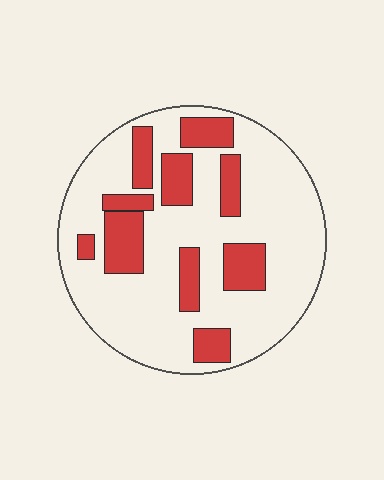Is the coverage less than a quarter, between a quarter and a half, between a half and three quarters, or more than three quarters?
Between a quarter and a half.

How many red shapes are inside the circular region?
10.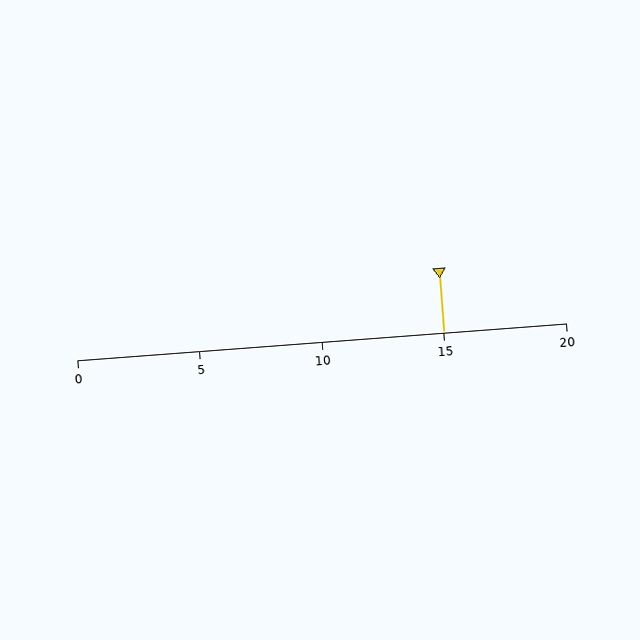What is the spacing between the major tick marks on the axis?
The major ticks are spaced 5 apart.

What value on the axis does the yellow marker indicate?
The marker indicates approximately 15.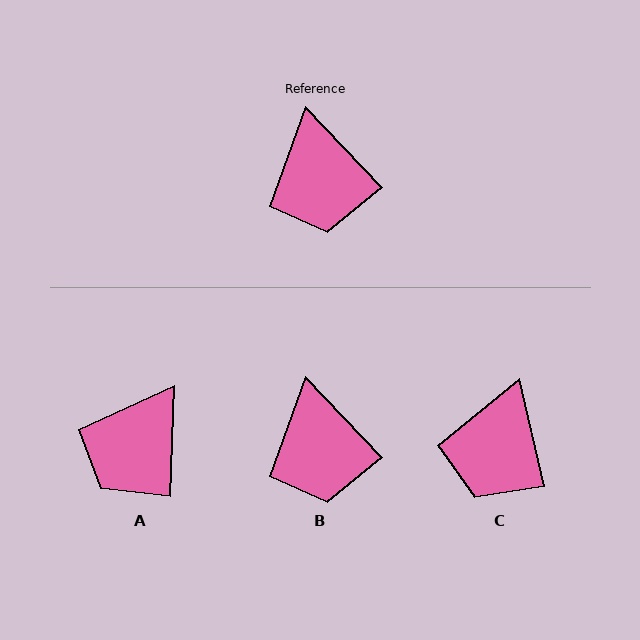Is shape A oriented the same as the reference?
No, it is off by about 46 degrees.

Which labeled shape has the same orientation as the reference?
B.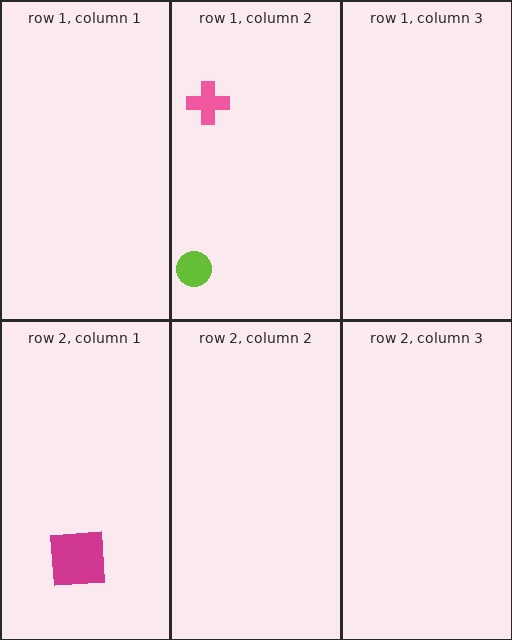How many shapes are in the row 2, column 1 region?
1.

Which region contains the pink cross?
The row 1, column 2 region.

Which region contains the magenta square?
The row 2, column 1 region.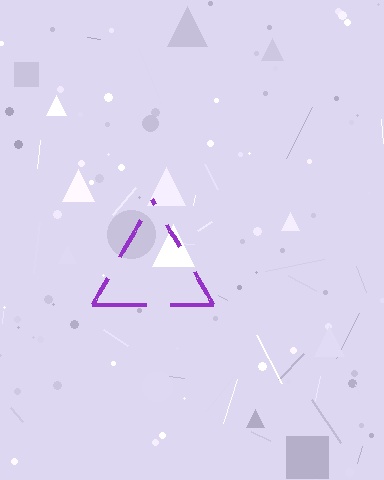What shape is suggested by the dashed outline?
The dashed outline suggests a triangle.